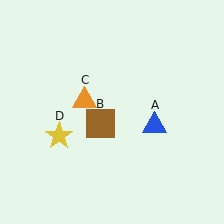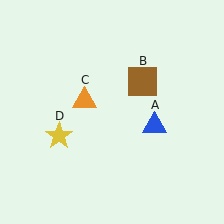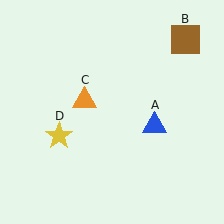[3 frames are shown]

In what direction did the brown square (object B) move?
The brown square (object B) moved up and to the right.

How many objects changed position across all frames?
1 object changed position: brown square (object B).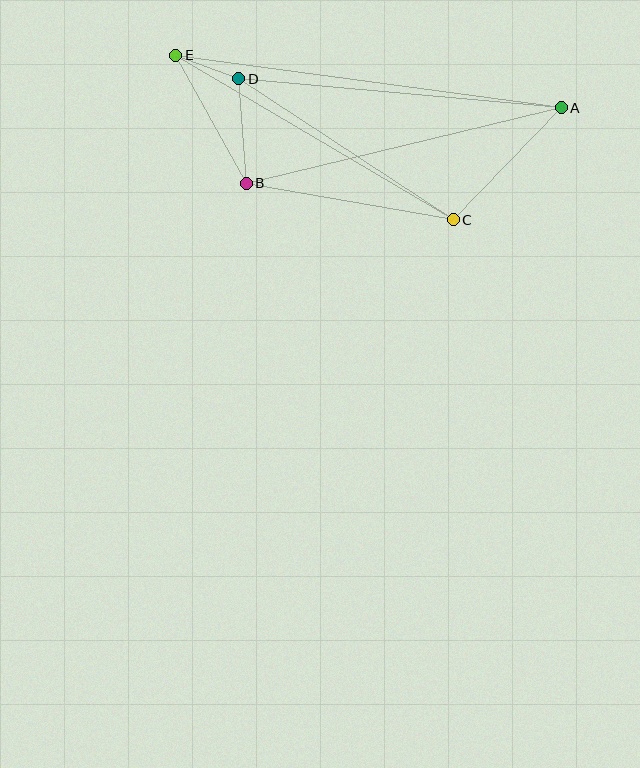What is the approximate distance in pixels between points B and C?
The distance between B and C is approximately 210 pixels.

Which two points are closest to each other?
Points D and E are closest to each other.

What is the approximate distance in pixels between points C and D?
The distance between C and D is approximately 257 pixels.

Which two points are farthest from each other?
Points A and E are farthest from each other.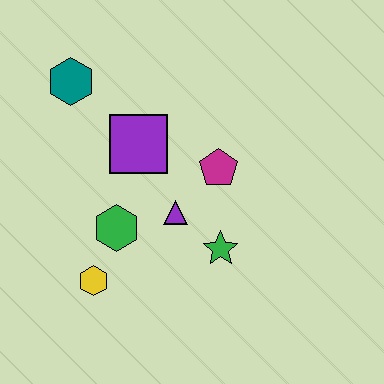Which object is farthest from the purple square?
The yellow hexagon is farthest from the purple square.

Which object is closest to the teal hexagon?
The purple square is closest to the teal hexagon.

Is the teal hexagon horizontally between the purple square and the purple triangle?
No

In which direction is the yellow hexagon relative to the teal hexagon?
The yellow hexagon is below the teal hexagon.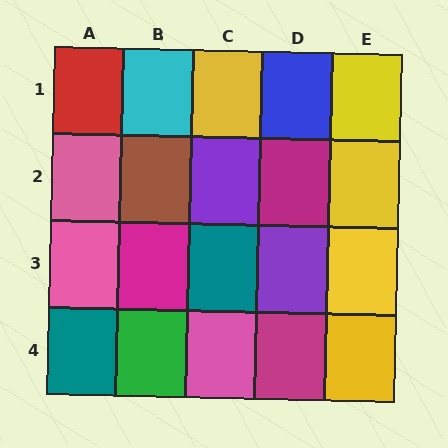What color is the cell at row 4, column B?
Green.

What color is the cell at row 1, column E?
Yellow.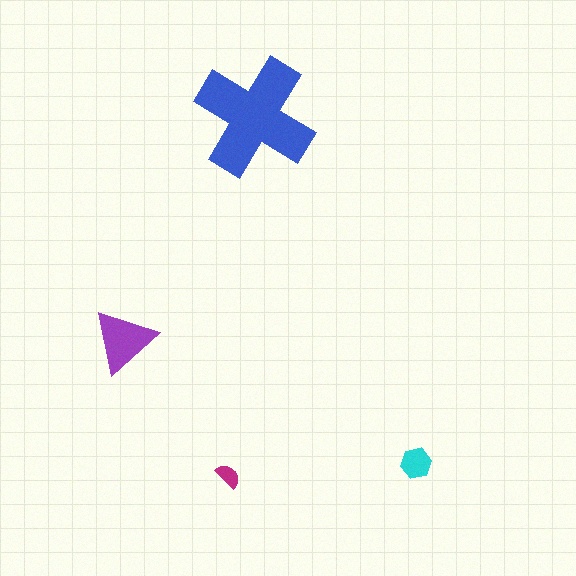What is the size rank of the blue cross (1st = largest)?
1st.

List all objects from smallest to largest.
The magenta semicircle, the cyan hexagon, the purple triangle, the blue cross.